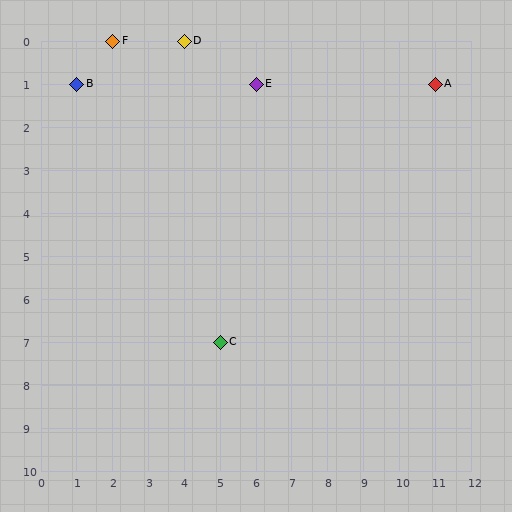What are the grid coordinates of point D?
Point D is at grid coordinates (4, 0).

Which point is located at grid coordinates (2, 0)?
Point F is at (2, 0).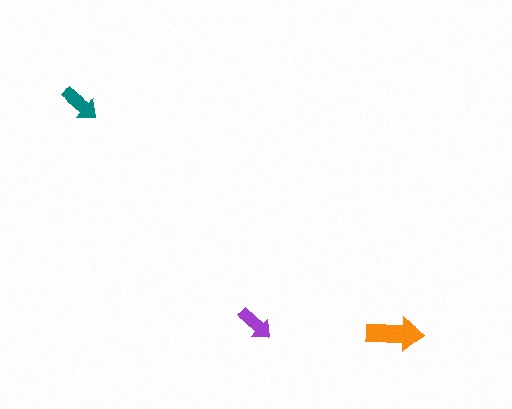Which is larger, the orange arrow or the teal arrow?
The orange one.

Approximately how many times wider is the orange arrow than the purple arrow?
About 1.5 times wider.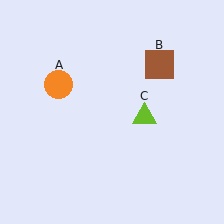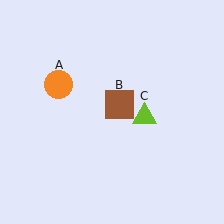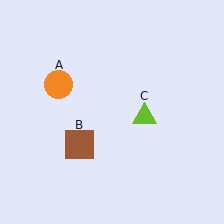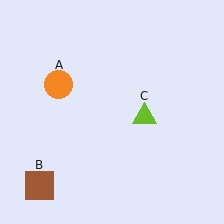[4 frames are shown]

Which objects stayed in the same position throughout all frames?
Orange circle (object A) and lime triangle (object C) remained stationary.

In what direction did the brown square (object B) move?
The brown square (object B) moved down and to the left.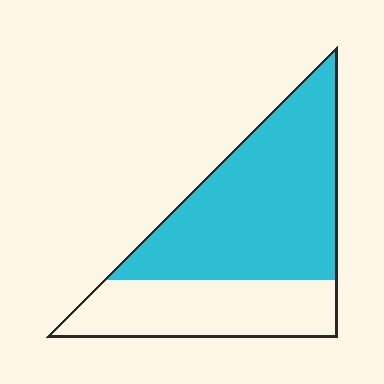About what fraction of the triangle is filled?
About five eighths (5/8).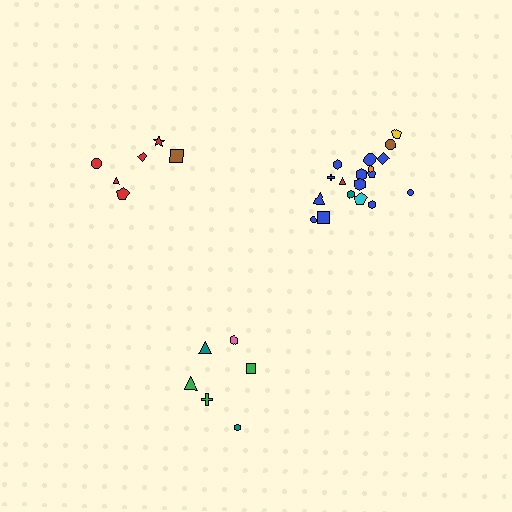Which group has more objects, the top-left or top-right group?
The top-right group.